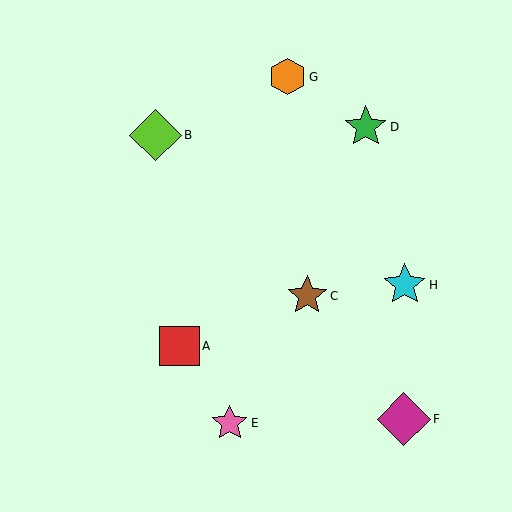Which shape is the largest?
The magenta diamond (labeled F) is the largest.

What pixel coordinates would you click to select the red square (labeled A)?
Click at (179, 346) to select the red square A.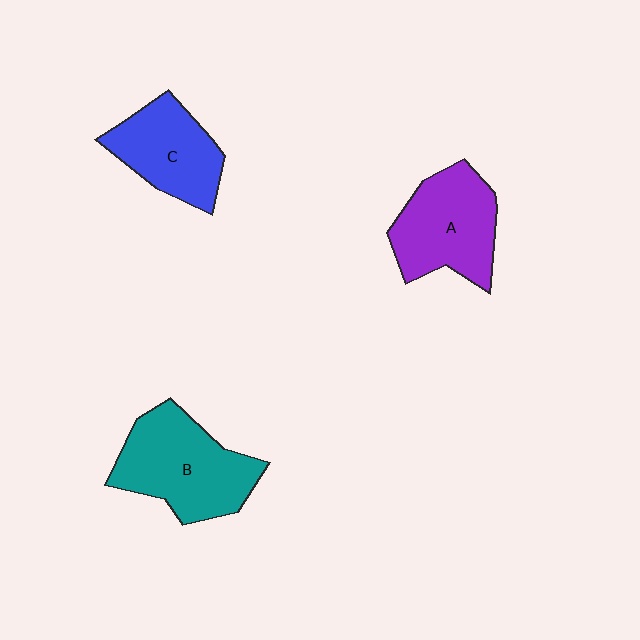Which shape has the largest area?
Shape B (teal).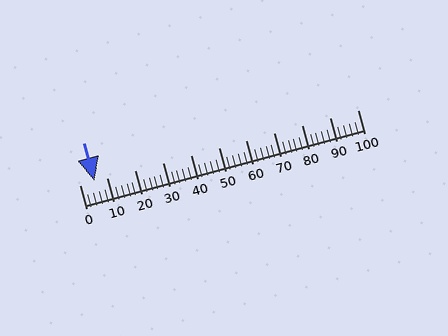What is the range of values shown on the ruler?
The ruler shows values from 0 to 100.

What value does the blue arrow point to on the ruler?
The blue arrow points to approximately 5.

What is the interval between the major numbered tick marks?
The major tick marks are spaced 10 units apart.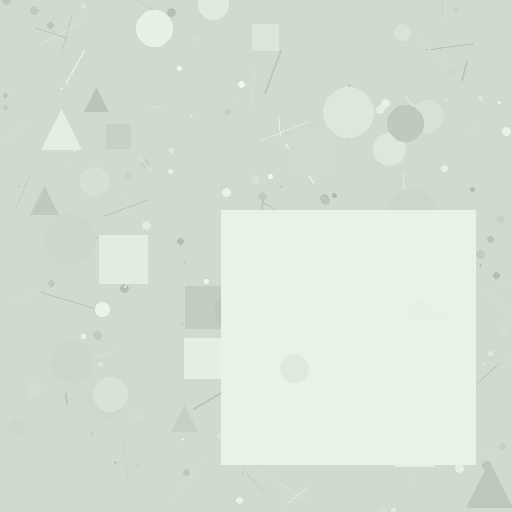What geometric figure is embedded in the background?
A square is embedded in the background.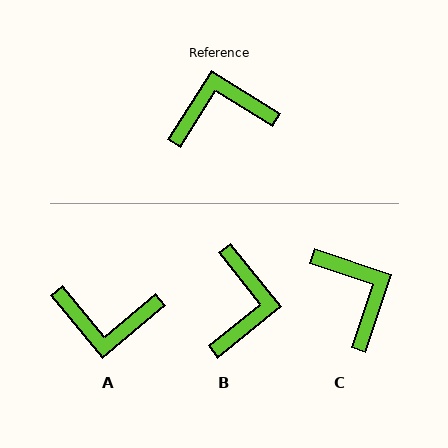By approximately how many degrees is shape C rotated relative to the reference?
Approximately 76 degrees clockwise.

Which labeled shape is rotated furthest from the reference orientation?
A, about 162 degrees away.